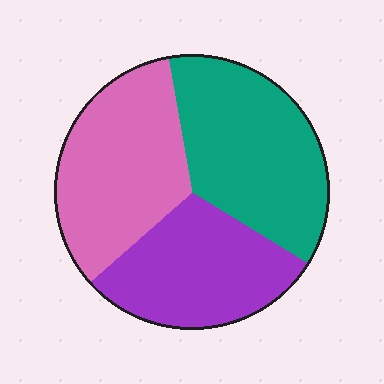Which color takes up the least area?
Purple, at roughly 30%.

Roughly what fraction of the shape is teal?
Teal takes up about three eighths (3/8) of the shape.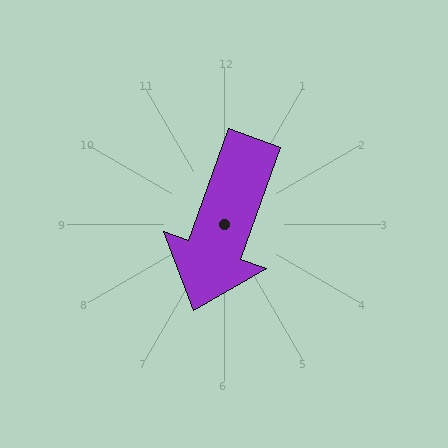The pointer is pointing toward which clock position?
Roughly 7 o'clock.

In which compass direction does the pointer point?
South.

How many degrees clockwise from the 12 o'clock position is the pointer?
Approximately 200 degrees.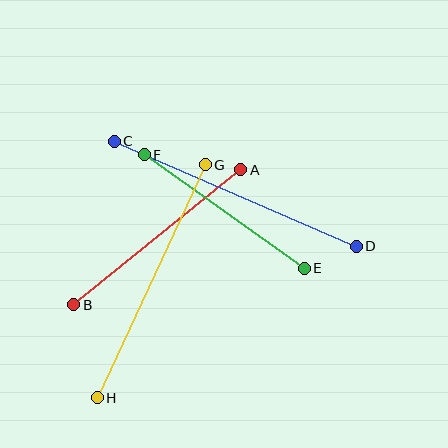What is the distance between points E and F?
The distance is approximately 196 pixels.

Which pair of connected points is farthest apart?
Points C and D are farthest apart.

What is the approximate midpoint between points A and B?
The midpoint is at approximately (157, 237) pixels.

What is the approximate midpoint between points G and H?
The midpoint is at approximately (151, 281) pixels.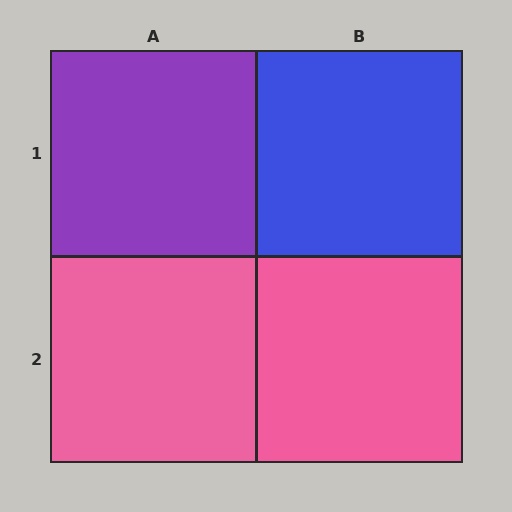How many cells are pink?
2 cells are pink.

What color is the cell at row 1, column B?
Blue.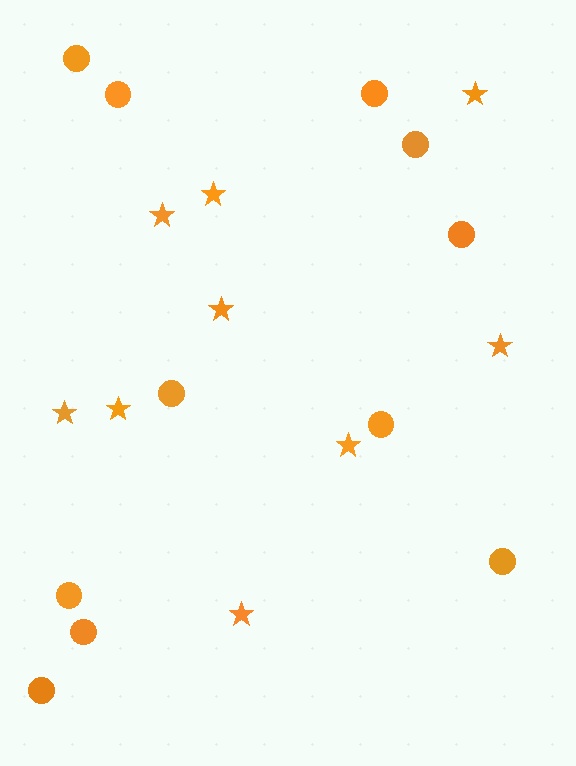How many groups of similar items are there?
There are 2 groups: one group of circles (11) and one group of stars (9).